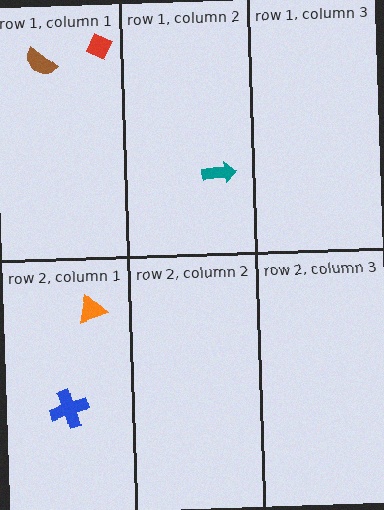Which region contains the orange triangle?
The row 2, column 1 region.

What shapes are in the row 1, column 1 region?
The red diamond, the brown semicircle.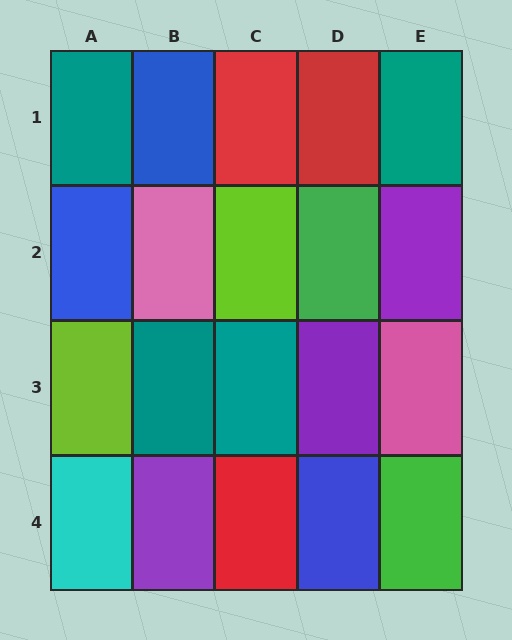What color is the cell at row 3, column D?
Purple.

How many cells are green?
2 cells are green.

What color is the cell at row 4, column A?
Cyan.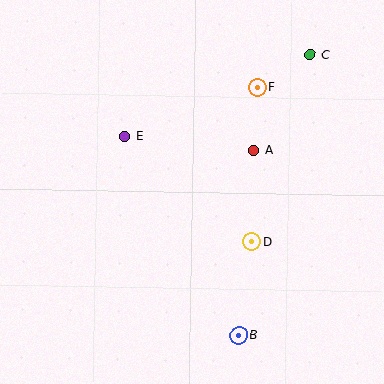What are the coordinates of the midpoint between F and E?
The midpoint between F and E is at (191, 112).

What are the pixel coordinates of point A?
Point A is at (254, 151).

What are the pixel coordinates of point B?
Point B is at (239, 335).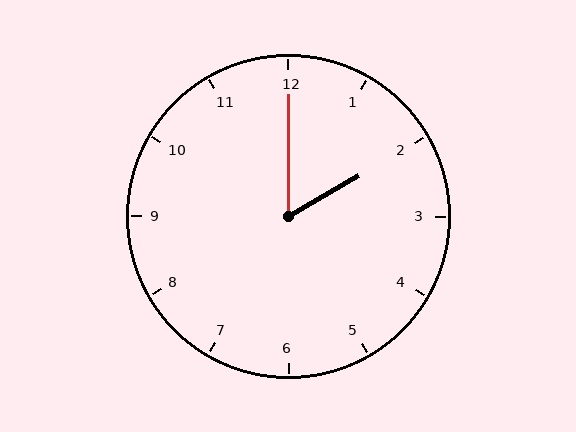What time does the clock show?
2:00.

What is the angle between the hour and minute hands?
Approximately 60 degrees.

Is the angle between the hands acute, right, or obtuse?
It is acute.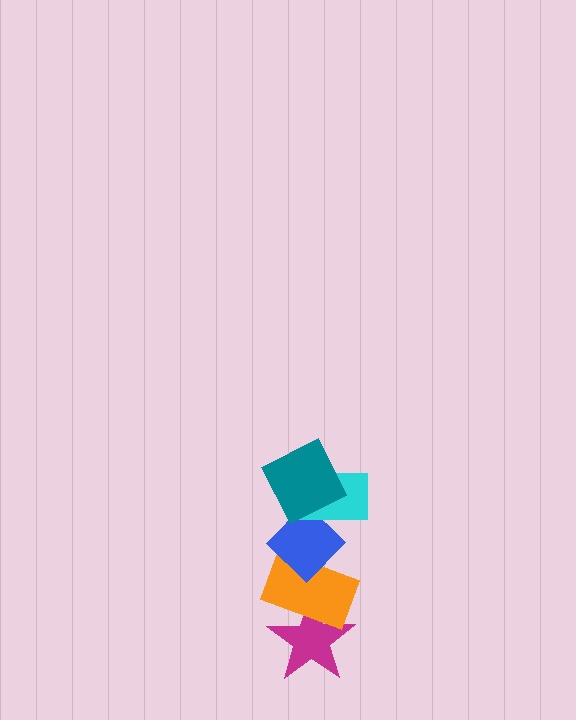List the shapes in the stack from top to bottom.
From top to bottom: the teal square, the cyan rectangle, the blue diamond, the orange rectangle, the magenta star.